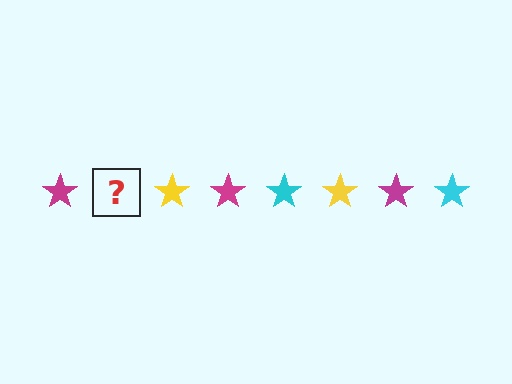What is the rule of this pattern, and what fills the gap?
The rule is that the pattern cycles through magenta, cyan, yellow stars. The gap should be filled with a cyan star.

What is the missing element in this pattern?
The missing element is a cyan star.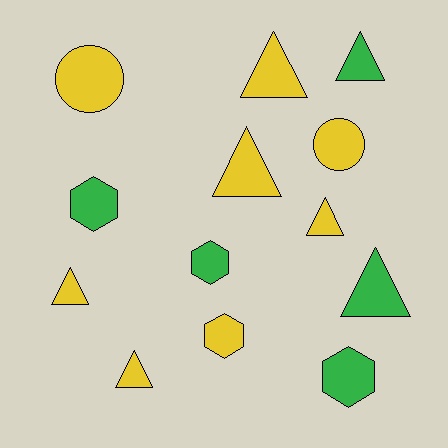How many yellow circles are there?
There are 2 yellow circles.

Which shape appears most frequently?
Triangle, with 7 objects.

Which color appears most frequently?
Yellow, with 8 objects.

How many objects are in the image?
There are 13 objects.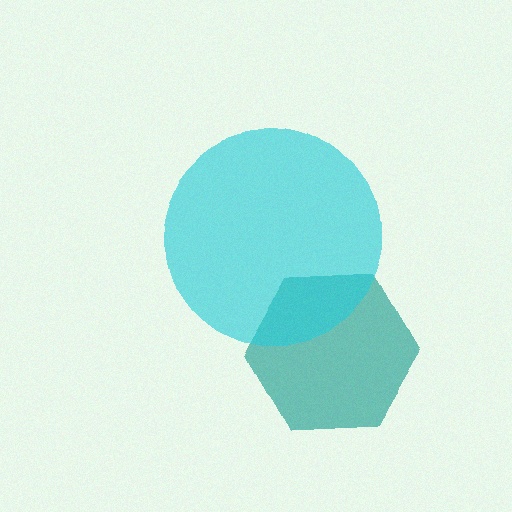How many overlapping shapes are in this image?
There are 2 overlapping shapes in the image.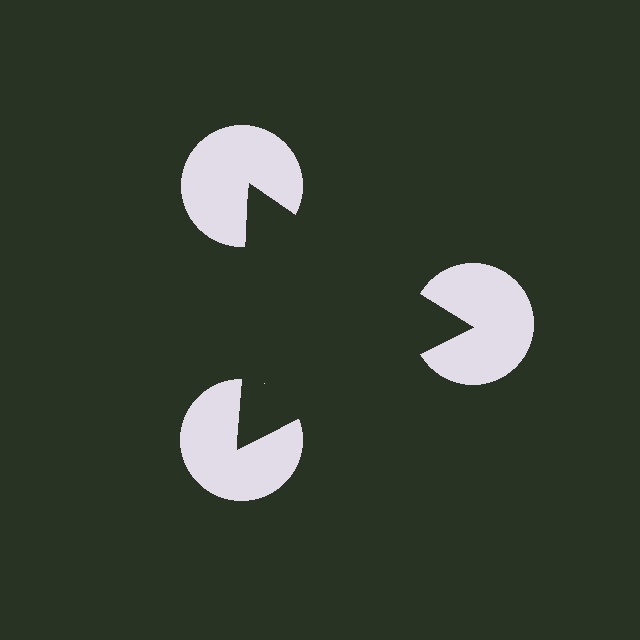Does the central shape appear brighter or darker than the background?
It typically appears slightly darker than the background, even though no actual brightness change is drawn.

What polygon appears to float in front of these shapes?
An illusory triangle — its edges are inferred from the aligned wedge cuts in the pac-man discs, not physically drawn.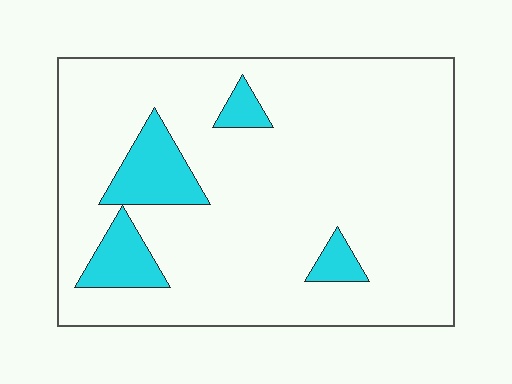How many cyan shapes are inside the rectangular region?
4.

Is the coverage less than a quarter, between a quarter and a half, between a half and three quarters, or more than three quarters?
Less than a quarter.